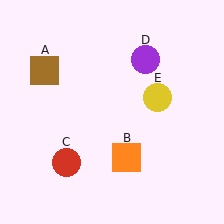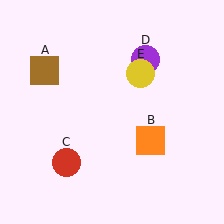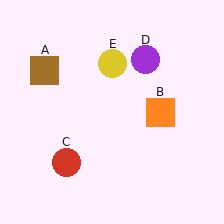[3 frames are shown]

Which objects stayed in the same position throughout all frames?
Brown square (object A) and red circle (object C) and purple circle (object D) remained stationary.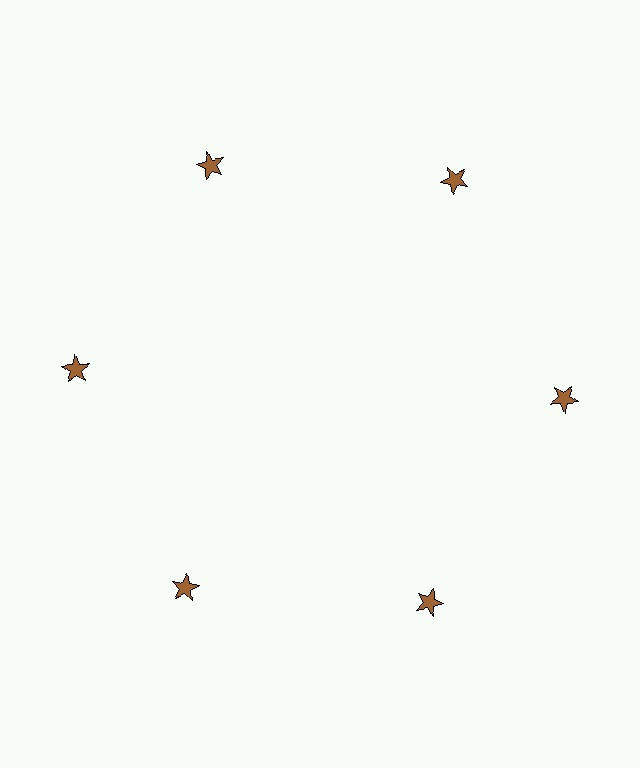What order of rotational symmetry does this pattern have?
This pattern has 6-fold rotational symmetry.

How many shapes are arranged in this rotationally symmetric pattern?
There are 6 shapes, arranged in 6 groups of 1.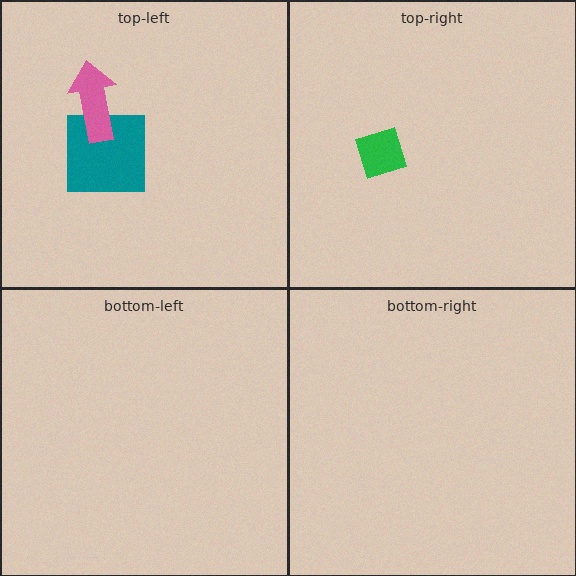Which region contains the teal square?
The top-left region.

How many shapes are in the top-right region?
1.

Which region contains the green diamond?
The top-right region.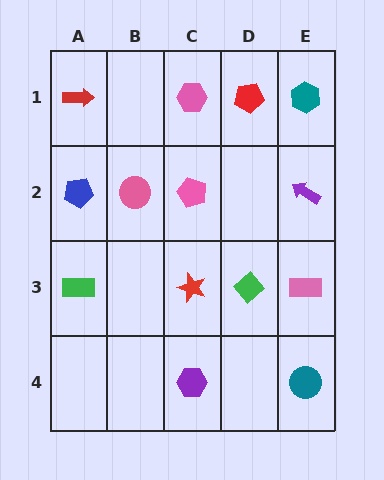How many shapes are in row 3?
4 shapes.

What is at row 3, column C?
A red star.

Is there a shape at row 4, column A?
No, that cell is empty.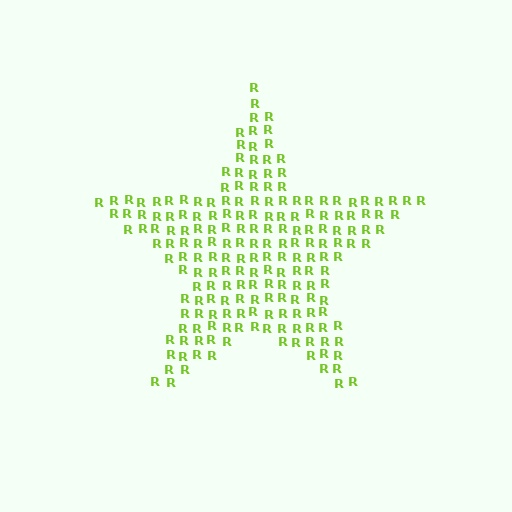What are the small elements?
The small elements are letter R's.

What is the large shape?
The large shape is a star.